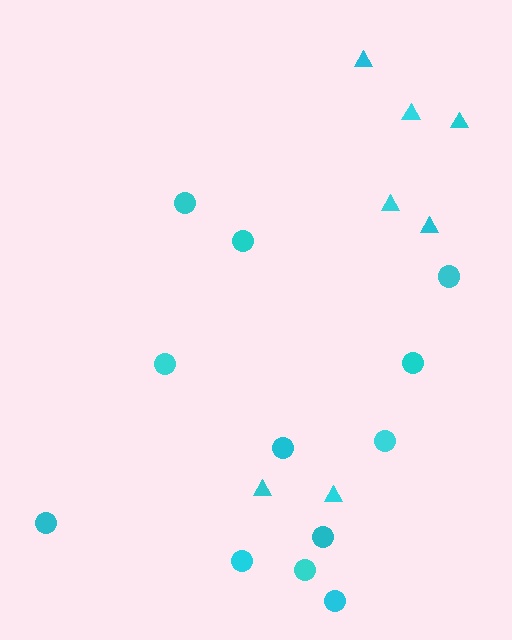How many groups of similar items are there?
There are 2 groups: one group of triangles (7) and one group of circles (12).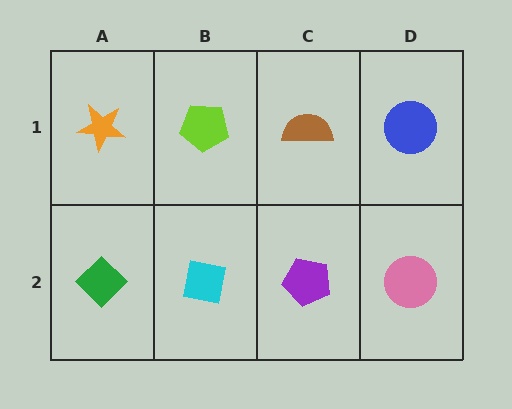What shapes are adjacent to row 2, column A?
An orange star (row 1, column A), a cyan square (row 2, column B).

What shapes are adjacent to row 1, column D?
A pink circle (row 2, column D), a brown semicircle (row 1, column C).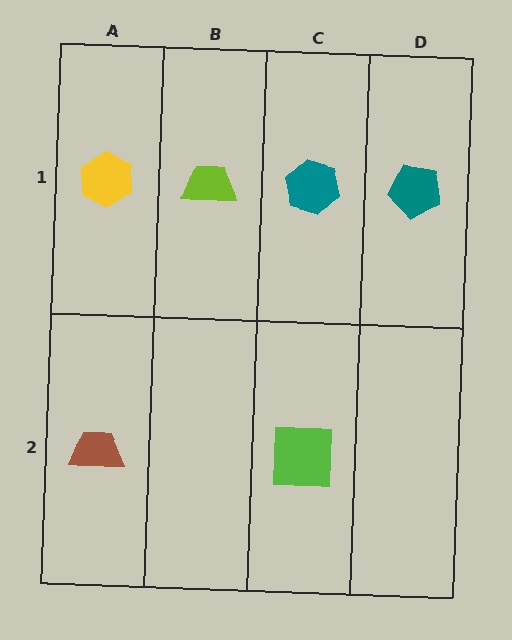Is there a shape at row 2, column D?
No, that cell is empty.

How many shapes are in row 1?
4 shapes.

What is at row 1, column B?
A lime trapezoid.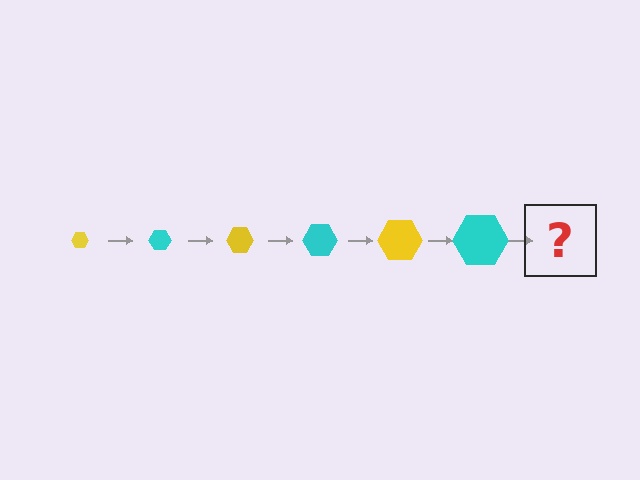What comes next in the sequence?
The next element should be a yellow hexagon, larger than the previous one.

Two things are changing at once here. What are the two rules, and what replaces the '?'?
The two rules are that the hexagon grows larger each step and the color cycles through yellow and cyan. The '?' should be a yellow hexagon, larger than the previous one.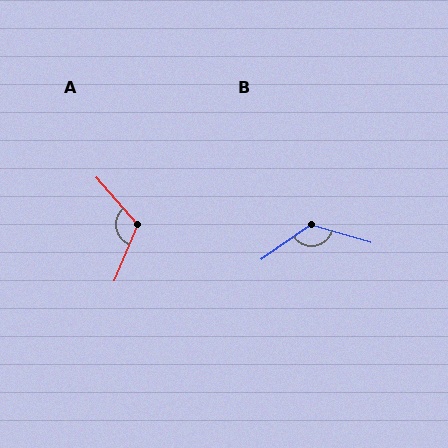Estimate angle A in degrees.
Approximately 116 degrees.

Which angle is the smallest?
A, at approximately 116 degrees.